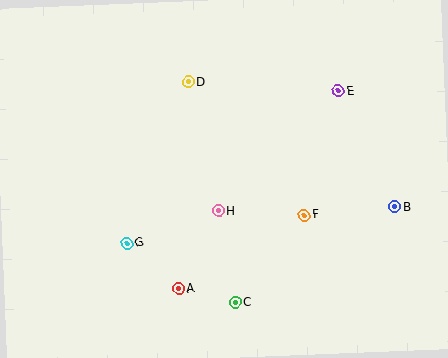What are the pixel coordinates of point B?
Point B is at (395, 207).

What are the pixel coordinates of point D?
Point D is at (188, 82).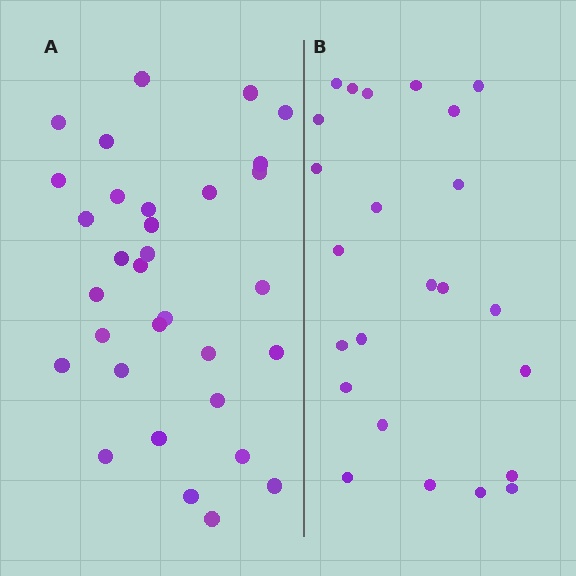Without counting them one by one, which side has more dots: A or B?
Region A (the left region) has more dots.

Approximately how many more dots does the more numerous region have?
Region A has roughly 8 or so more dots than region B.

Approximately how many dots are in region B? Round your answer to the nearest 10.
About 20 dots. (The exact count is 24, which rounds to 20.)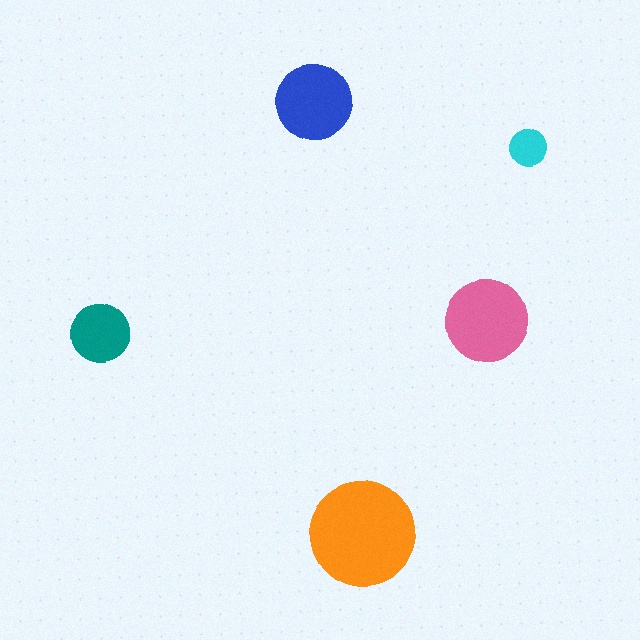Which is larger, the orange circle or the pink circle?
The orange one.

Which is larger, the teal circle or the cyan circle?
The teal one.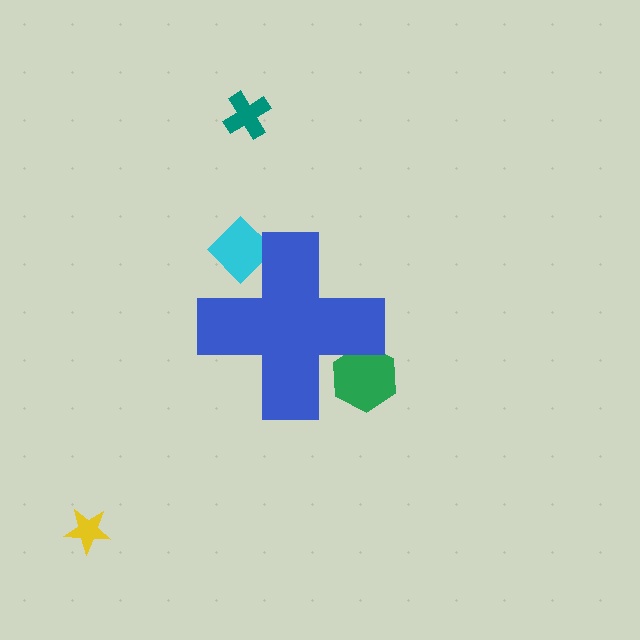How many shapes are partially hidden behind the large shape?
2 shapes are partially hidden.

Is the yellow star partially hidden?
No, the yellow star is fully visible.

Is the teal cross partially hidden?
No, the teal cross is fully visible.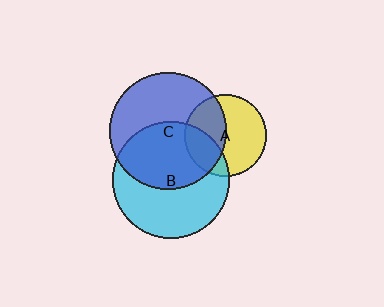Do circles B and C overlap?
Yes.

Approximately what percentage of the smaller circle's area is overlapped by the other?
Approximately 50%.